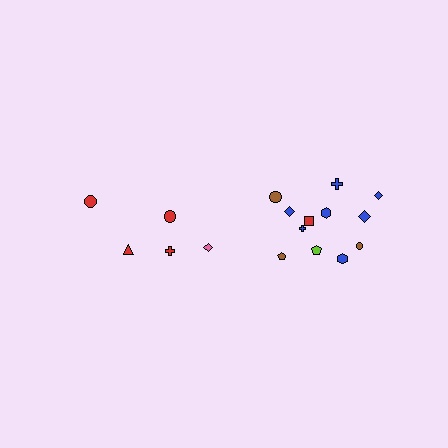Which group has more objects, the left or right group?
The right group.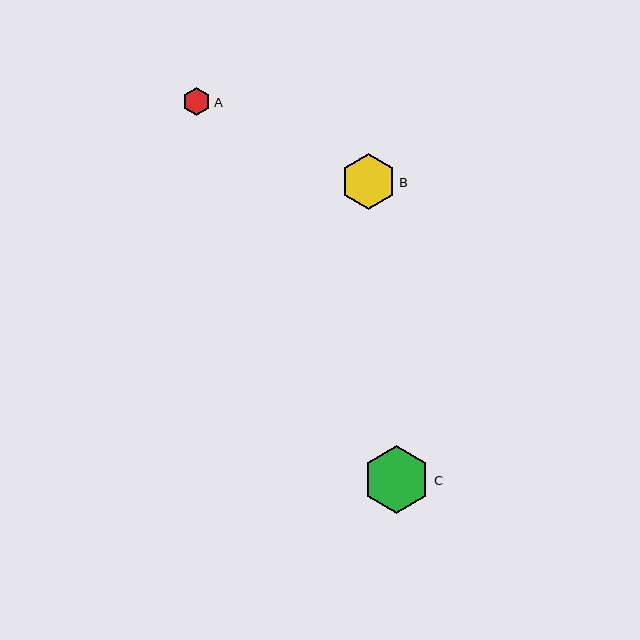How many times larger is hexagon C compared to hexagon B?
Hexagon C is approximately 1.2 times the size of hexagon B.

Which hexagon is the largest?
Hexagon C is the largest with a size of approximately 67 pixels.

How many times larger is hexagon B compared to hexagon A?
Hexagon B is approximately 2.0 times the size of hexagon A.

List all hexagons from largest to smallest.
From largest to smallest: C, B, A.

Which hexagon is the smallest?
Hexagon A is the smallest with a size of approximately 28 pixels.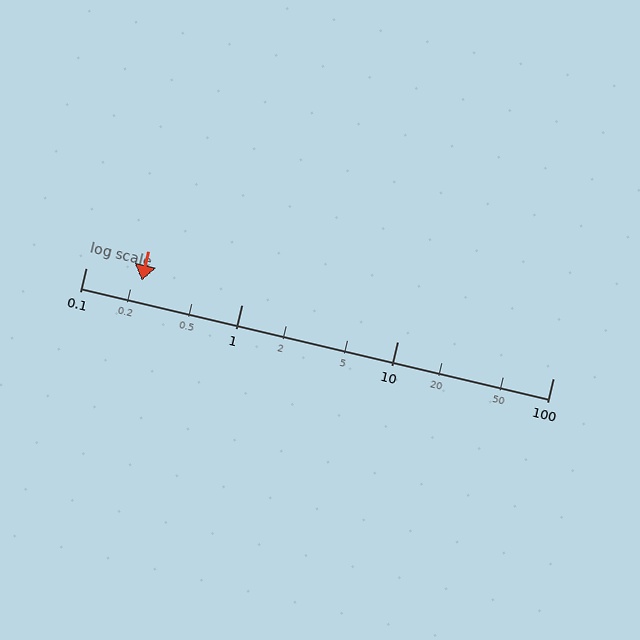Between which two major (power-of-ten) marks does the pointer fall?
The pointer is between 0.1 and 1.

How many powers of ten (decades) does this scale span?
The scale spans 3 decades, from 0.1 to 100.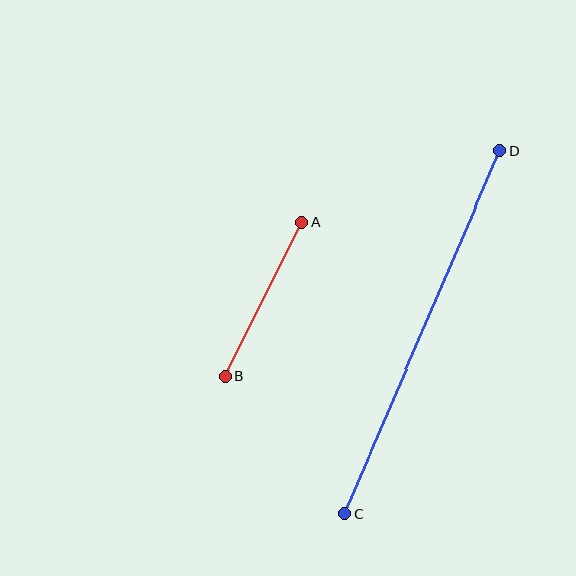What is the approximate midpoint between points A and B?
The midpoint is at approximately (263, 300) pixels.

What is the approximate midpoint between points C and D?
The midpoint is at approximately (423, 332) pixels.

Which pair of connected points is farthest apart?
Points C and D are farthest apart.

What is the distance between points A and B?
The distance is approximately 173 pixels.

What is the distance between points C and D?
The distance is approximately 395 pixels.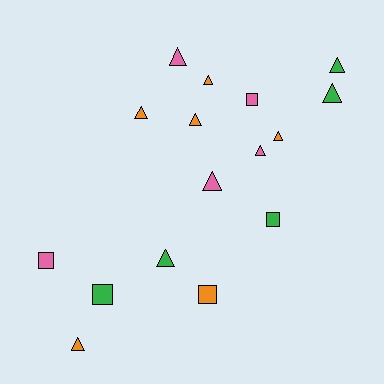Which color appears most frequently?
Orange, with 6 objects.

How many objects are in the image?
There are 16 objects.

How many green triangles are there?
There are 3 green triangles.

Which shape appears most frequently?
Triangle, with 11 objects.